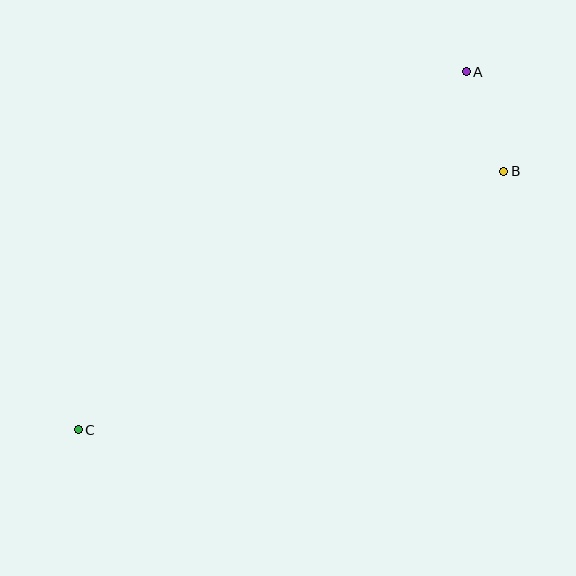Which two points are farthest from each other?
Points A and C are farthest from each other.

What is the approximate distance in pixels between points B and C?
The distance between B and C is approximately 498 pixels.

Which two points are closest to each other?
Points A and B are closest to each other.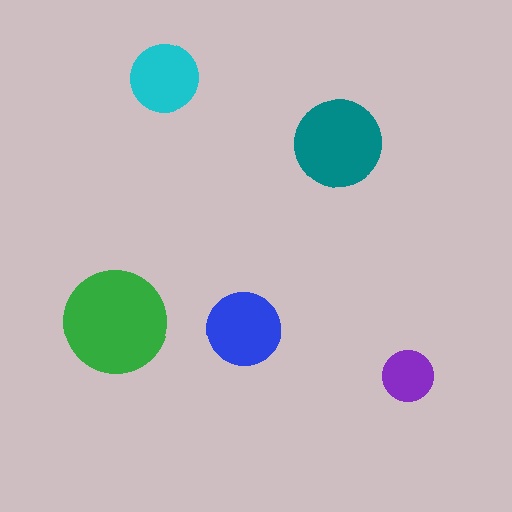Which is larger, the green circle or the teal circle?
The green one.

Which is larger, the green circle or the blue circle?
The green one.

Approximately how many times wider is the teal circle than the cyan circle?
About 1.5 times wider.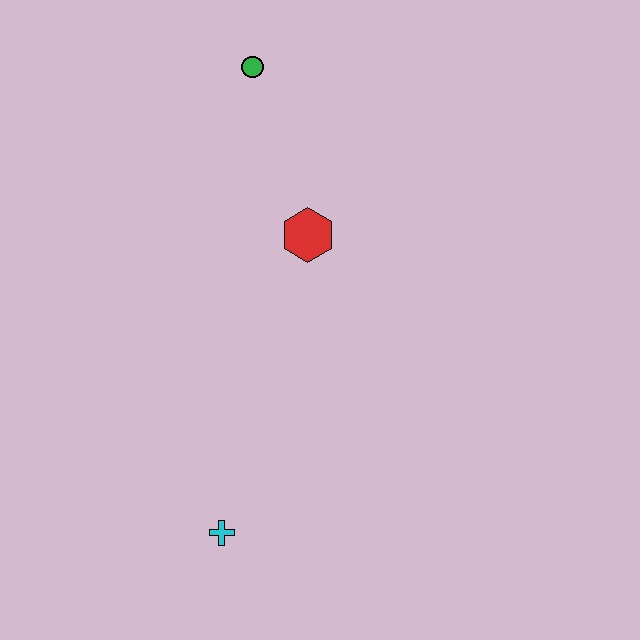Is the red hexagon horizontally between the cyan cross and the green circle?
No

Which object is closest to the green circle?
The red hexagon is closest to the green circle.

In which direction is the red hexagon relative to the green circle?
The red hexagon is below the green circle.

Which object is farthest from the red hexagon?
The cyan cross is farthest from the red hexagon.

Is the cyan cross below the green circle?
Yes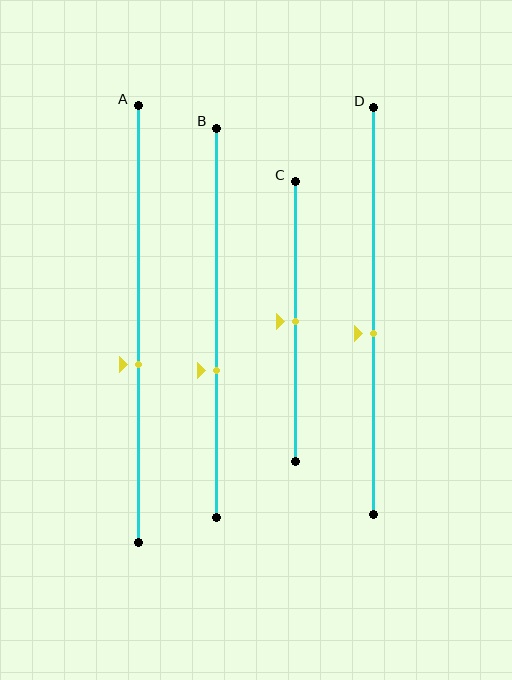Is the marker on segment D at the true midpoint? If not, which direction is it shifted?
No, the marker on segment D is shifted downward by about 5% of the segment length.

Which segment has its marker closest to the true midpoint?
Segment C has its marker closest to the true midpoint.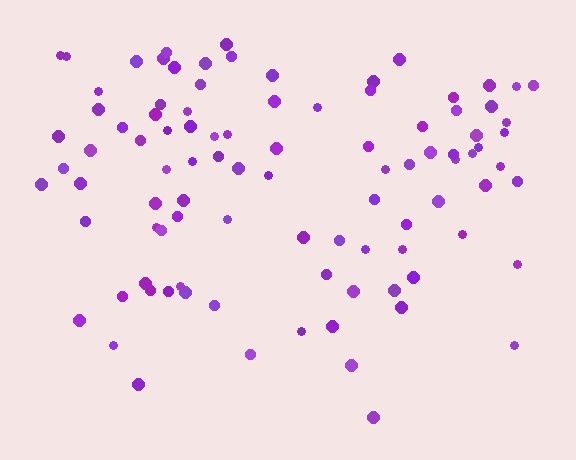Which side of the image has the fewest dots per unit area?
The bottom.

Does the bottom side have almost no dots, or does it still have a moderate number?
Still a moderate number, just noticeably fewer than the top.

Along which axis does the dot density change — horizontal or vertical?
Vertical.